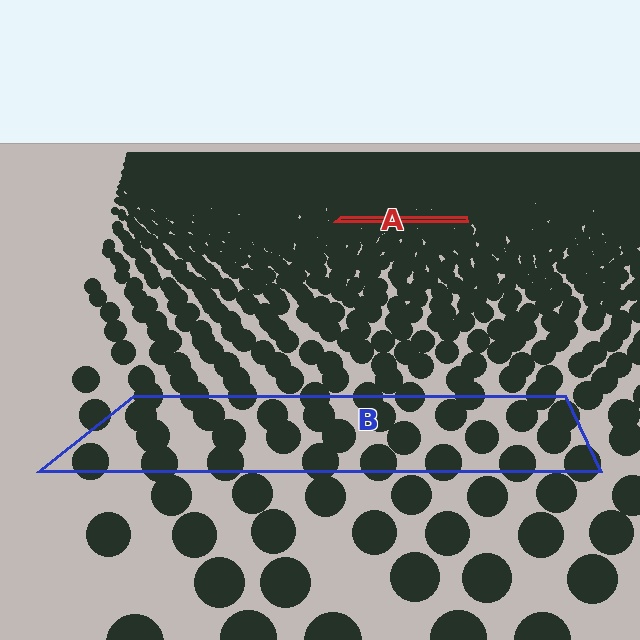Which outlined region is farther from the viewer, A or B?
Region A is farther from the viewer — the texture elements inside it appear smaller and more densely packed.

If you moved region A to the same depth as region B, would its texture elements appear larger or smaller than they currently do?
They would appear larger. At a closer depth, the same texture elements are projected at a bigger on-screen size.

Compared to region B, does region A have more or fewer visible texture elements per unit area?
Region A has more texture elements per unit area — they are packed more densely because it is farther away.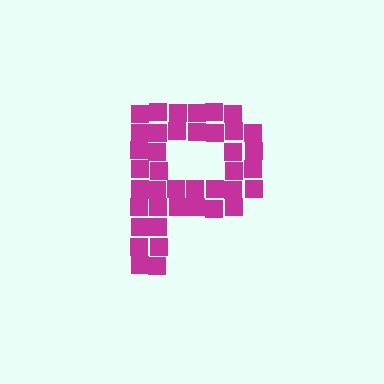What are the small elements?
The small elements are squares.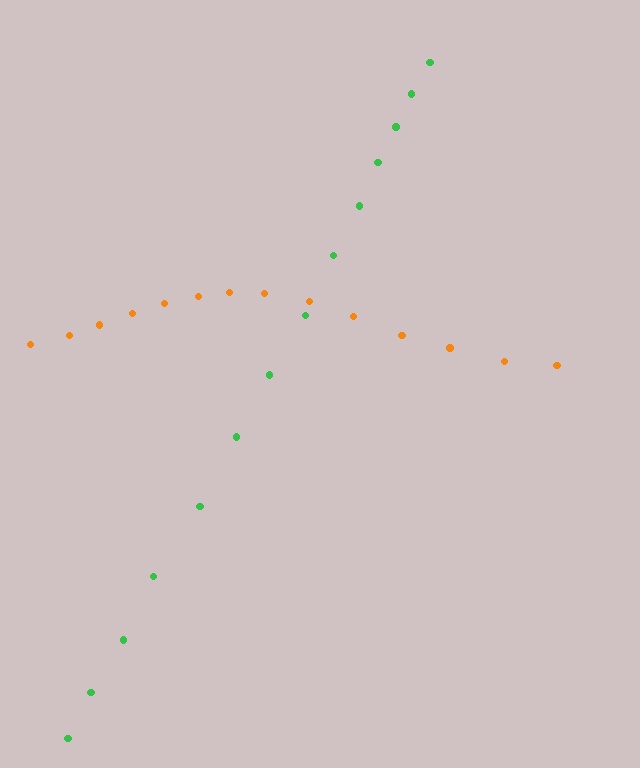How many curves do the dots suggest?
There are 2 distinct paths.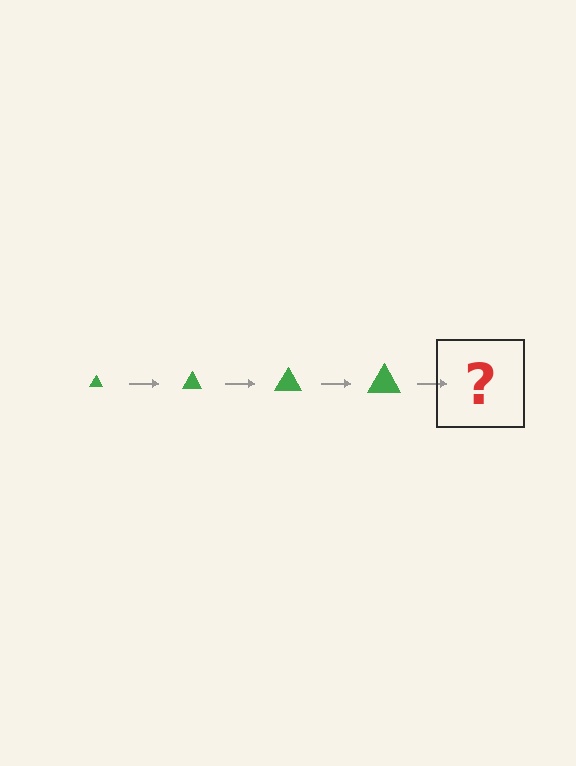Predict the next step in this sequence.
The next step is a green triangle, larger than the previous one.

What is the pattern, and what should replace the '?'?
The pattern is that the triangle gets progressively larger each step. The '?' should be a green triangle, larger than the previous one.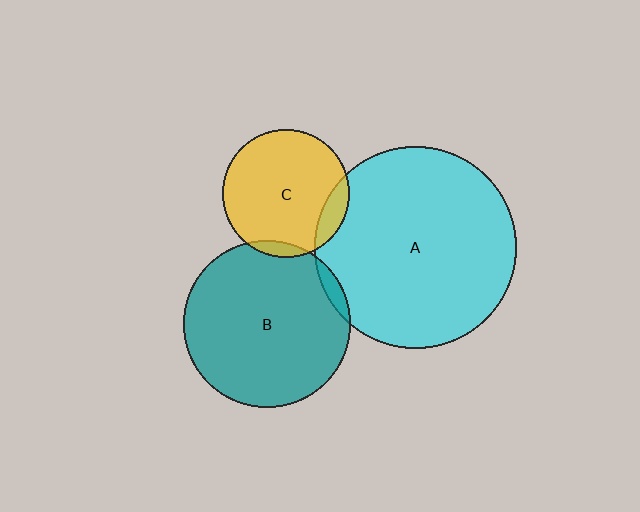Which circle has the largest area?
Circle A (cyan).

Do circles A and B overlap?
Yes.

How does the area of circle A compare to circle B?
Approximately 1.5 times.